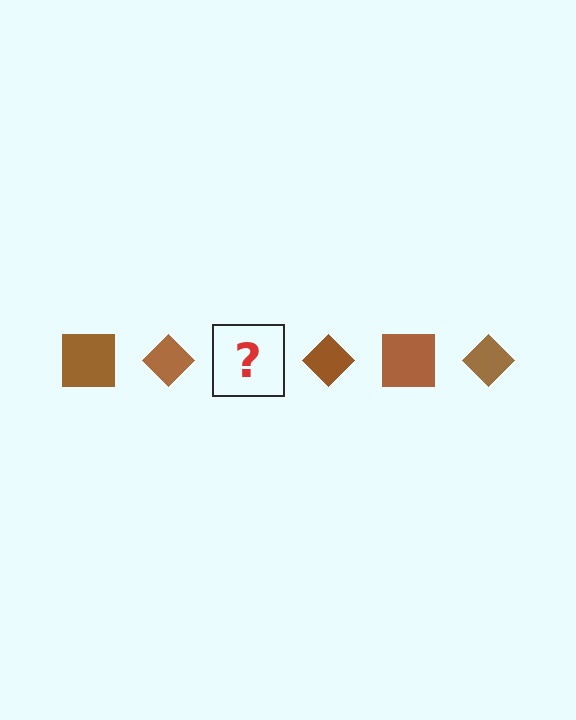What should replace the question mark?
The question mark should be replaced with a brown square.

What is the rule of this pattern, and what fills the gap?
The rule is that the pattern cycles through square, diamond shapes in brown. The gap should be filled with a brown square.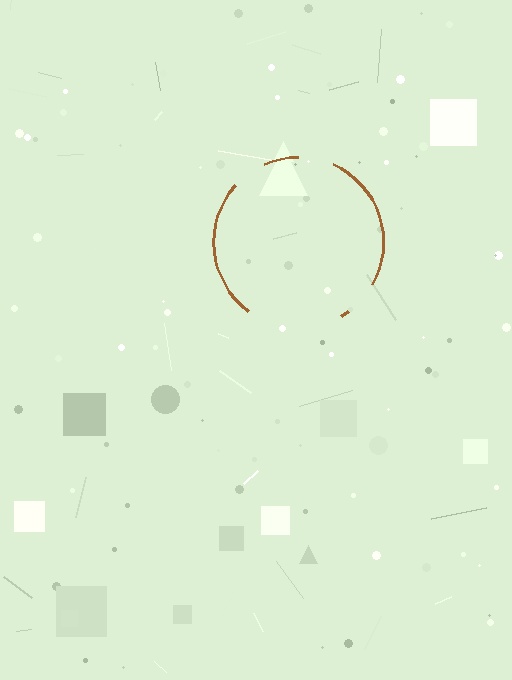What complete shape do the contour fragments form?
The contour fragments form a circle.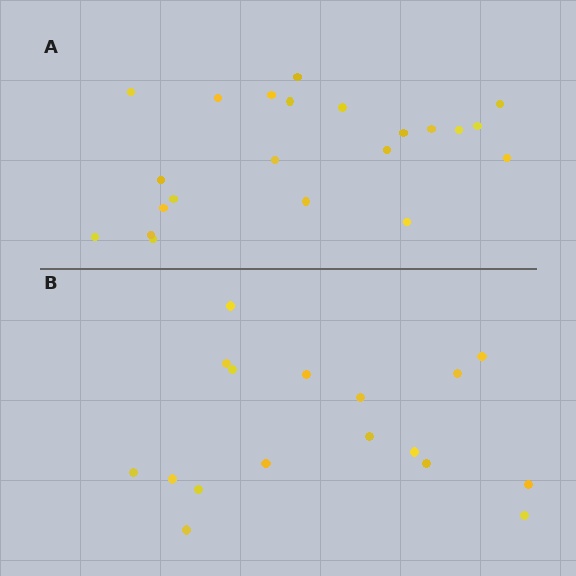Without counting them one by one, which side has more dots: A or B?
Region A (the top region) has more dots.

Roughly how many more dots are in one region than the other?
Region A has about 5 more dots than region B.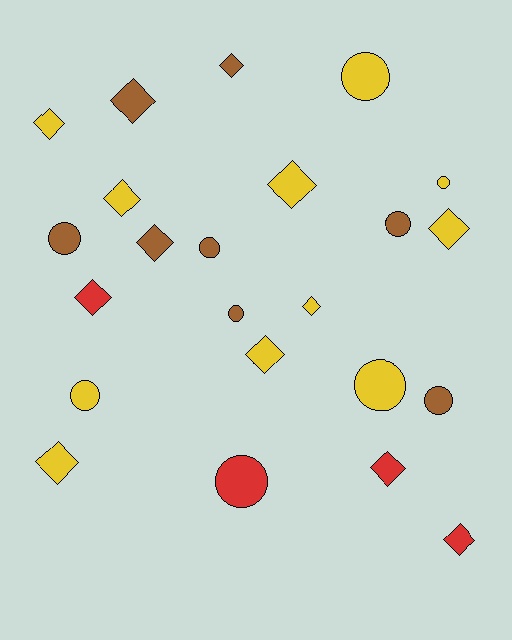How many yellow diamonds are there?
There are 7 yellow diamonds.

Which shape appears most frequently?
Diamond, with 13 objects.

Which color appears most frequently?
Yellow, with 11 objects.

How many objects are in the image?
There are 23 objects.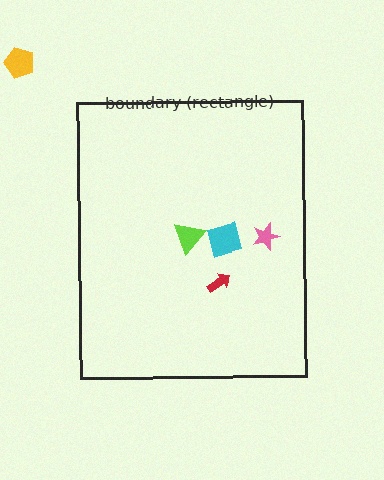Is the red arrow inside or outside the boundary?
Inside.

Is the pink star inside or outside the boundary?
Inside.